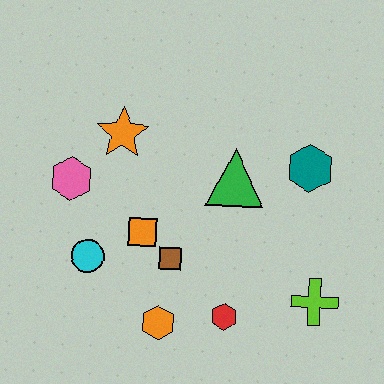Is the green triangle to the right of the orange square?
Yes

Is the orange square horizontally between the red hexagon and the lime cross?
No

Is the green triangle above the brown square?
Yes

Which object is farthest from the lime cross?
The pink hexagon is farthest from the lime cross.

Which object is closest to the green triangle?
The teal hexagon is closest to the green triangle.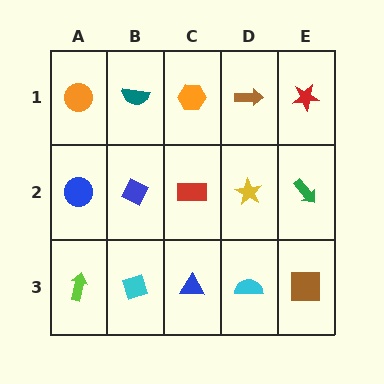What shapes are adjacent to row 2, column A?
An orange circle (row 1, column A), a lime arrow (row 3, column A), a blue diamond (row 2, column B).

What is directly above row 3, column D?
A yellow star.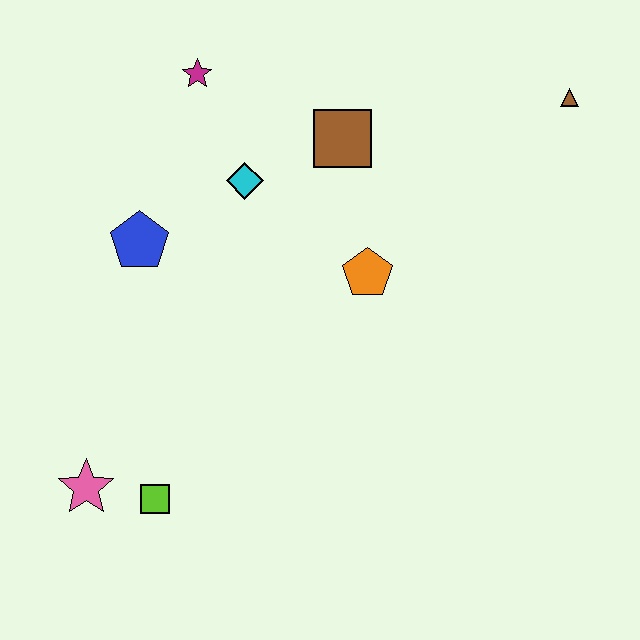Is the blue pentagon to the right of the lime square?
No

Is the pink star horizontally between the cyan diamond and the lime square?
No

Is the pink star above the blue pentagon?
No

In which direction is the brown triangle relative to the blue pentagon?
The brown triangle is to the right of the blue pentagon.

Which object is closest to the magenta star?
The cyan diamond is closest to the magenta star.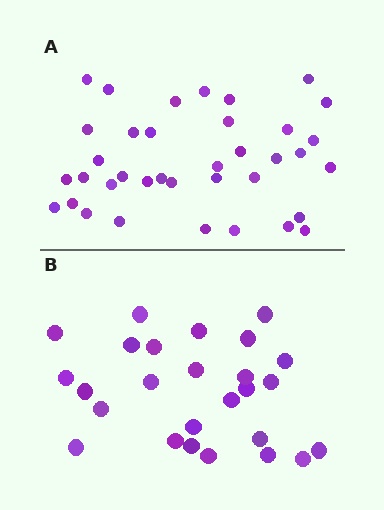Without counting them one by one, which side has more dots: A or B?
Region A (the top region) has more dots.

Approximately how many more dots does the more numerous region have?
Region A has roughly 12 or so more dots than region B.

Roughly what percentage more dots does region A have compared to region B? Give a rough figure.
About 40% more.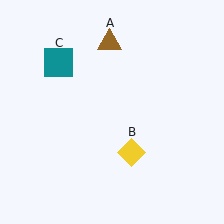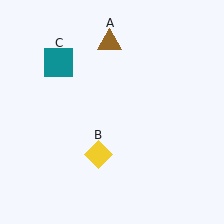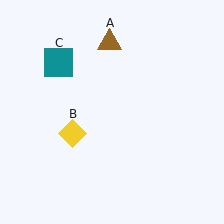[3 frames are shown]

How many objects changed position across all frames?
1 object changed position: yellow diamond (object B).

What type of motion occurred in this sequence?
The yellow diamond (object B) rotated clockwise around the center of the scene.